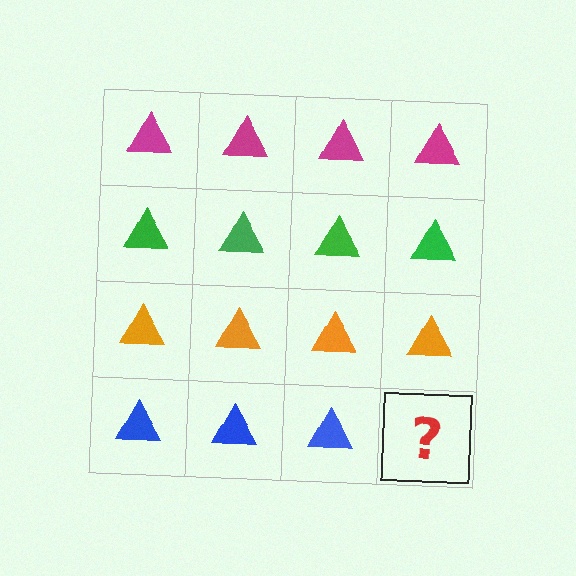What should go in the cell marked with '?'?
The missing cell should contain a blue triangle.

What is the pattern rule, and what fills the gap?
The rule is that each row has a consistent color. The gap should be filled with a blue triangle.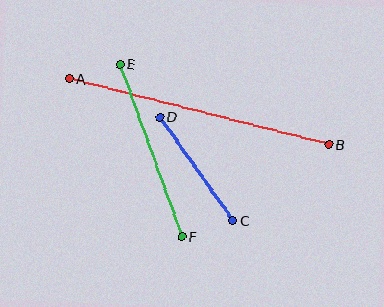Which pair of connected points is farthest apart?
Points A and B are farthest apart.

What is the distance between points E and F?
The distance is approximately 183 pixels.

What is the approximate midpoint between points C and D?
The midpoint is at approximately (196, 169) pixels.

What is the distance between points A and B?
The distance is approximately 268 pixels.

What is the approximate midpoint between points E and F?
The midpoint is at approximately (151, 150) pixels.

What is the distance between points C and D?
The distance is approximately 127 pixels.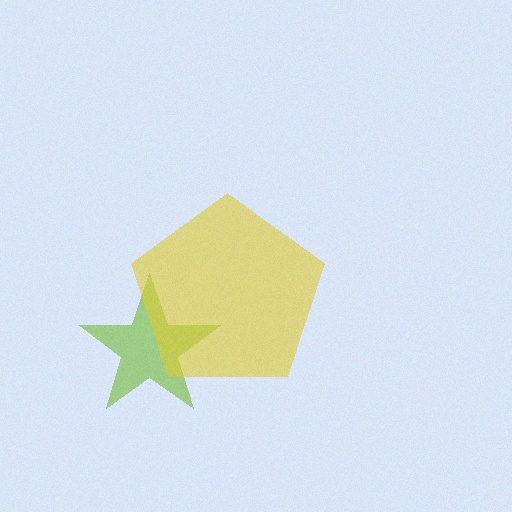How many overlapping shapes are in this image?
There are 2 overlapping shapes in the image.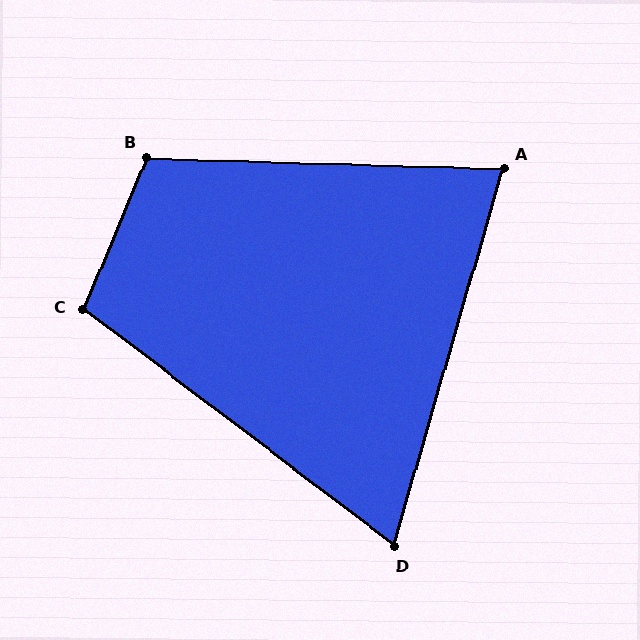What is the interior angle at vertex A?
Approximately 76 degrees (acute).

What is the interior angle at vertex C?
Approximately 104 degrees (obtuse).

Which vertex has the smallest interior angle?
D, at approximately 69 degrees.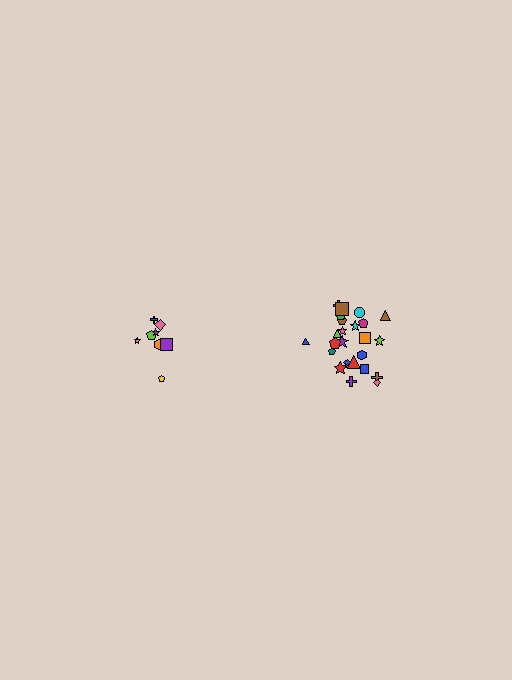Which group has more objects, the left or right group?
The right group.